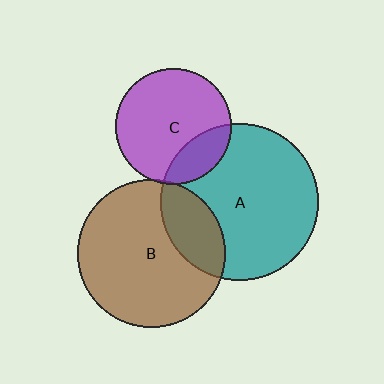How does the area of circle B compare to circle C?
Approximately 1.6 times.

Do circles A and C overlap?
Yes.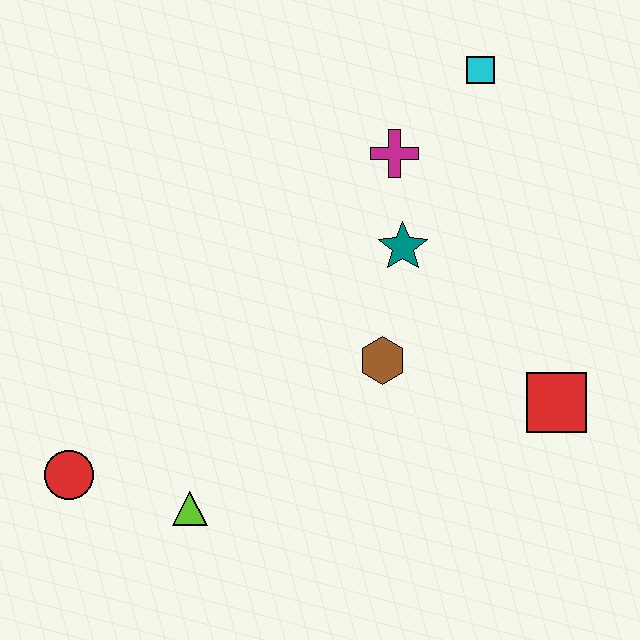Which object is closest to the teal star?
The magenta cross is closest to the teal star.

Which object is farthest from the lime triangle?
The cyan square is farthest from the lime triangle.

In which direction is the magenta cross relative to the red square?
The magenta cross is above the red square.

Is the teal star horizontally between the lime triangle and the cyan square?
Yes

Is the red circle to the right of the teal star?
No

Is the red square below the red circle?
No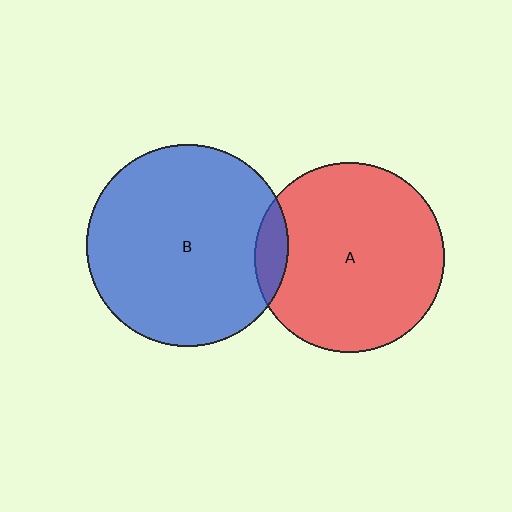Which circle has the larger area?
Circle B (blue).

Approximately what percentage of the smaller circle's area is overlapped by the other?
Approximately 10%.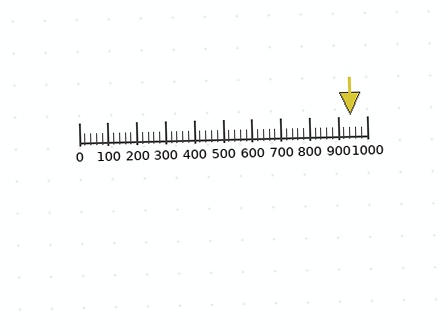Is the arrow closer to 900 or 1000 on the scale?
The arrow is closer to 900.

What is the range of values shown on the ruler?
The ruler shows values from 0 to 1000.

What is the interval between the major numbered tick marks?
The major tick marks are spaced 100 units apart.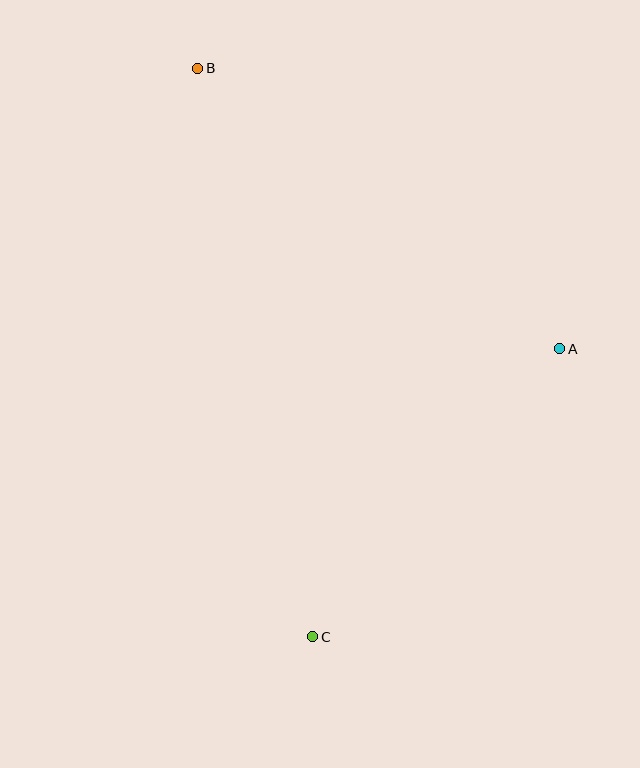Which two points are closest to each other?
Points A and C are closest to each other.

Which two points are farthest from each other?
Points B and C are farthest from each other.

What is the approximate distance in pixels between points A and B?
The distance between A and B is approximately 458 pixels.